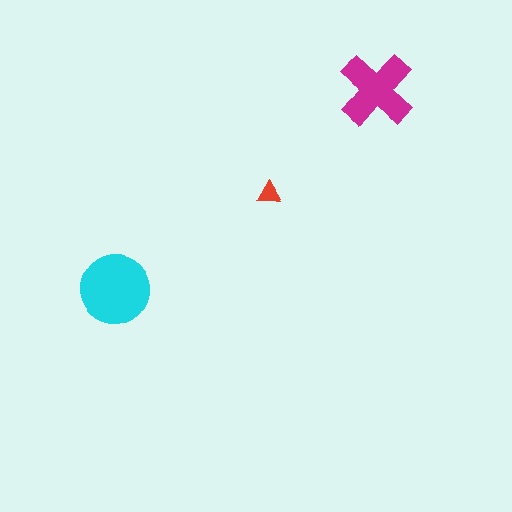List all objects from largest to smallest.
The cyan circle, the magenta cross, the red triangle.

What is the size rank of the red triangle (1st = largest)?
3rd.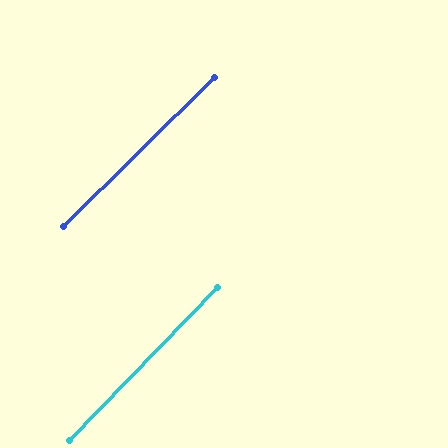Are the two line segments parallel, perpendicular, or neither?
Parallel — their directions differ by only 1.4°.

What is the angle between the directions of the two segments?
Approximately 1 degree.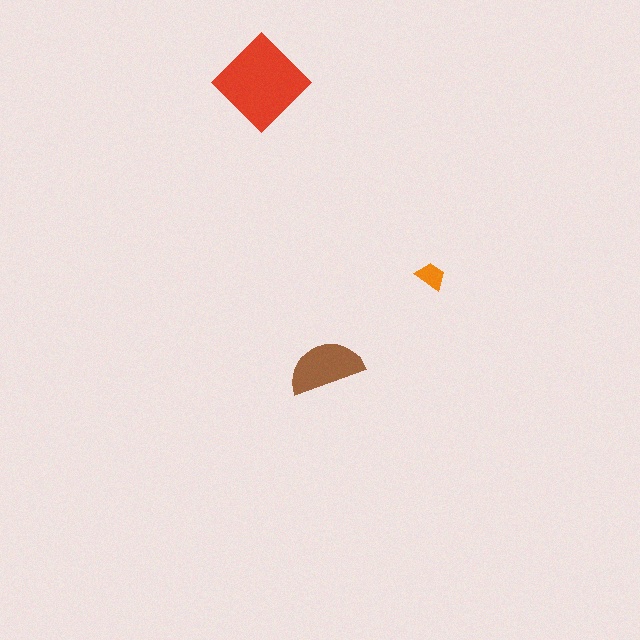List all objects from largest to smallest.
The red diamond, the brown semicircle, the orange trapezoid.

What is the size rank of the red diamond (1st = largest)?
1st.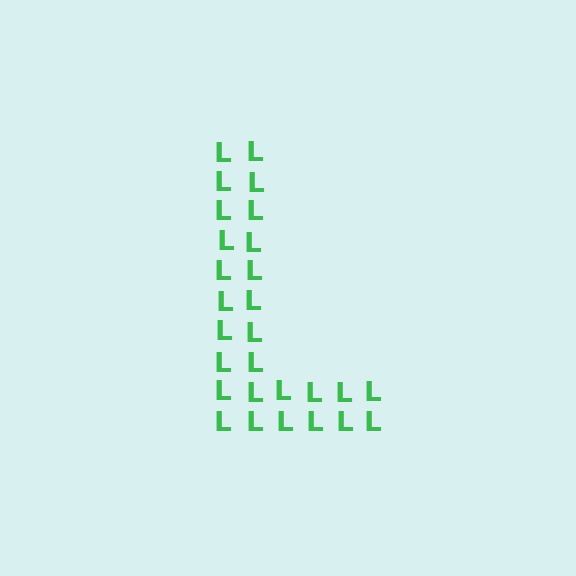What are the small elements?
The small elements are letter L's.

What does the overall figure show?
The overall figure shows the letter L.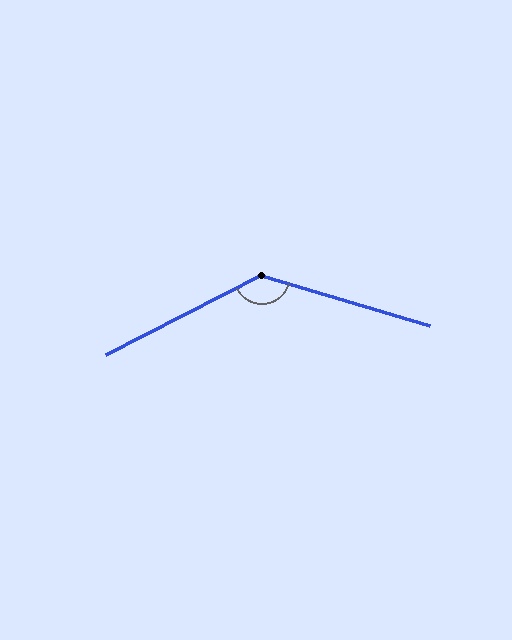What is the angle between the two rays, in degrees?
Approximately 136 degrees.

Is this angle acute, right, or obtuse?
It is obtuse.